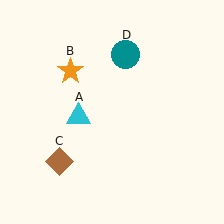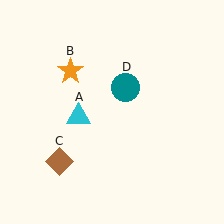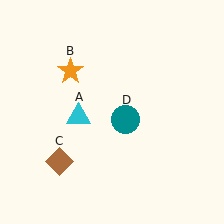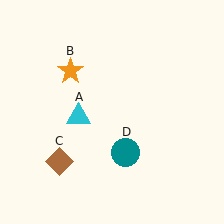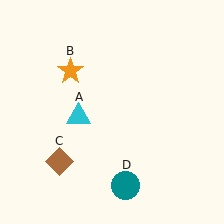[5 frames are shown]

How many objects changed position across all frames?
1 object changed position: teal circle (object D).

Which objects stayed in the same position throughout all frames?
Cyan triangle (object A) and orange star (object B) and brown diamond (object C) remained stationary.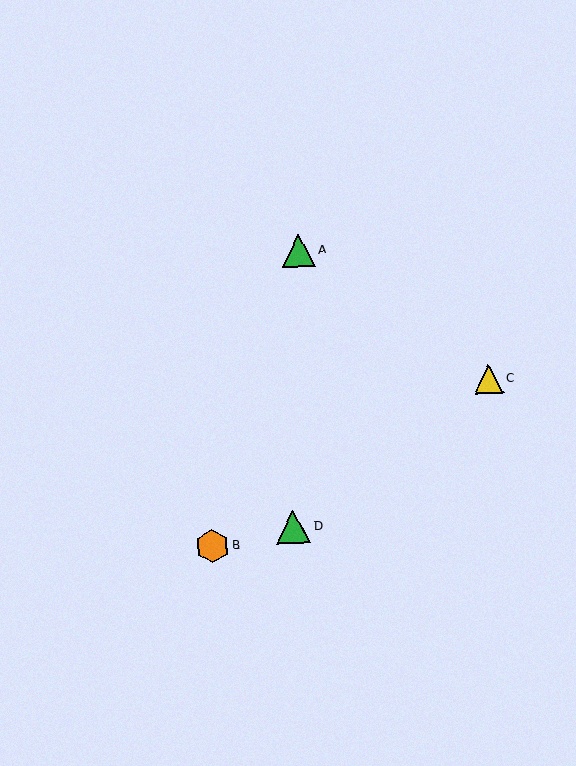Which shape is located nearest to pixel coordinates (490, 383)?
The yellow triangle (labeled C) at (489, 379) is nearest to that location.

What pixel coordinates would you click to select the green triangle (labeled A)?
Click at (299, 251) to select the green triangle A.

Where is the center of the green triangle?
The center of the green triangle is at (294, 527).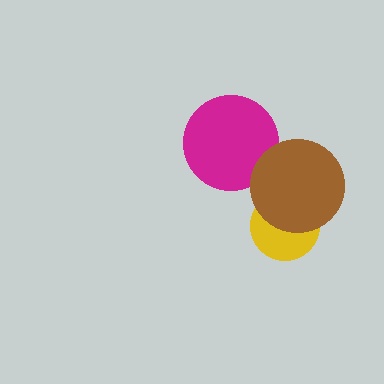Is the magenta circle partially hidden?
Yes, it is partially covered by another shape.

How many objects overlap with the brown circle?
2 objects overlap with the brown circle.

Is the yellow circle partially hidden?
Yes, it is partially covered by another shape.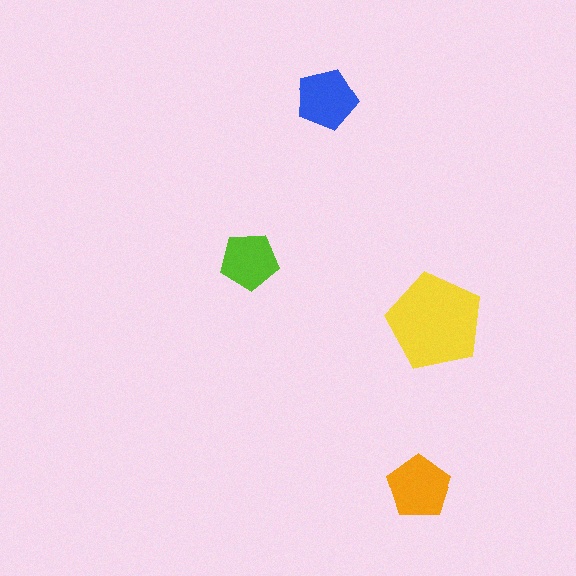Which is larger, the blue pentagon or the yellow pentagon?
The yellow one.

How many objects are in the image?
There are 4 objects in the image.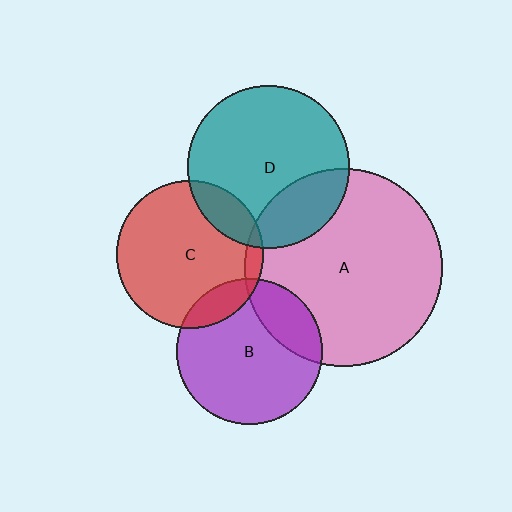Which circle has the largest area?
Circle A (pink).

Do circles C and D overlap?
Yes.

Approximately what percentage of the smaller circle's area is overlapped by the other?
Approximately 15%.